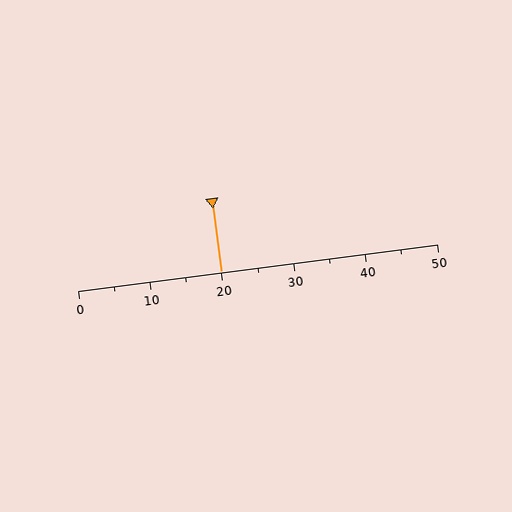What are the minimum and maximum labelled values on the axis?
The axis runs from 0 to 50.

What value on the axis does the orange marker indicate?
The marker indicates approximately 20.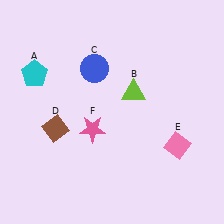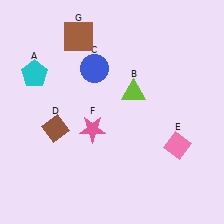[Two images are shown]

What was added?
A brown square (G) was added in Image 2.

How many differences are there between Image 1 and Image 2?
There is 1 difference between the two images.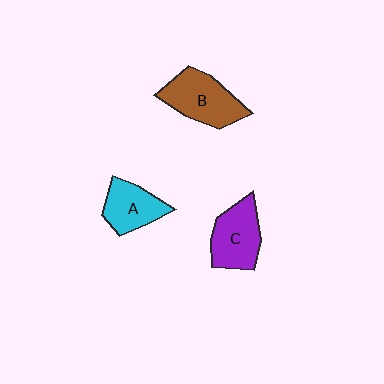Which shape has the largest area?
Shape B (brown).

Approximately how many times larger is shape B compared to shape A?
Approximately 1.3 times.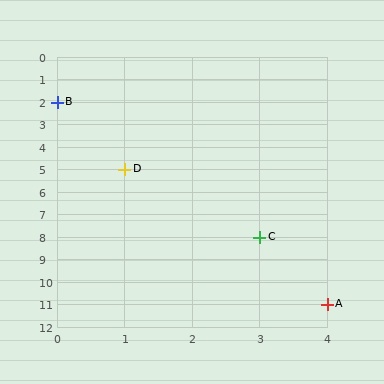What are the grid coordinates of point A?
Point A is at grid coordinates (4, 11).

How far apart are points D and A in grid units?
Points D and A are 3 columns and 6 rows apart (about 6.7 grid units diagonally).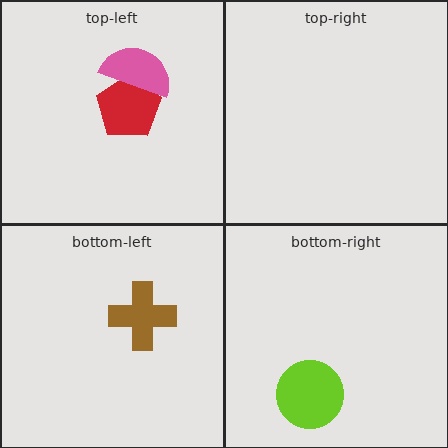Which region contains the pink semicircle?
The top-left region.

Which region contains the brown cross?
The bottom-left region.